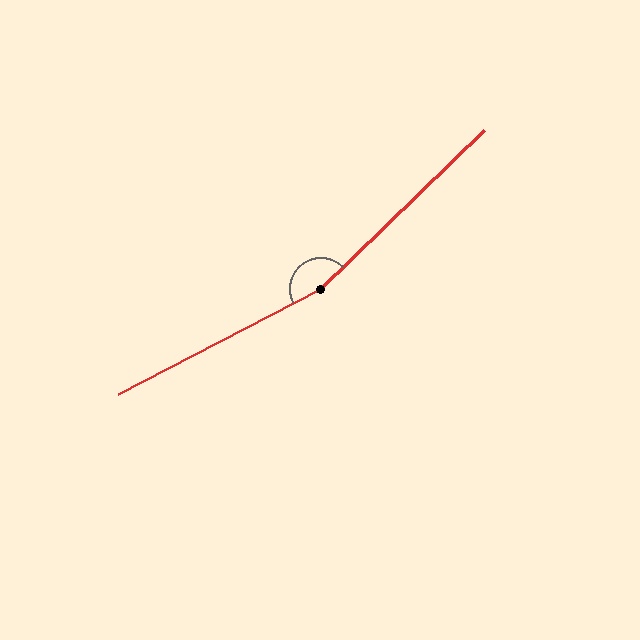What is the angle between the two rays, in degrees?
Approximately 163 degrees.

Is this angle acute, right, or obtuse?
It is obtuse.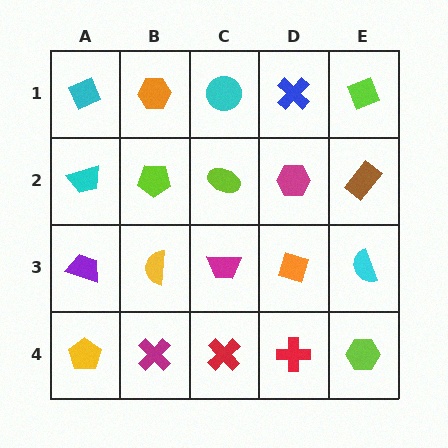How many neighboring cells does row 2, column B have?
4.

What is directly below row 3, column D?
A red cross.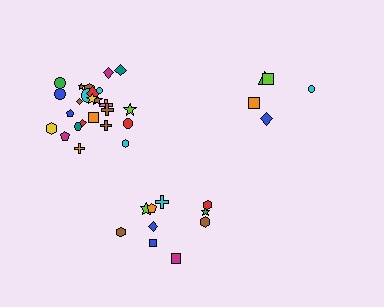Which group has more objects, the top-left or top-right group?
The top-left group.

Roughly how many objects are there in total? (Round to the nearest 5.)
Roughly 40 objects in total.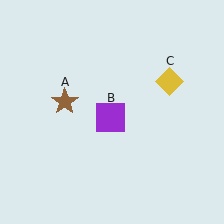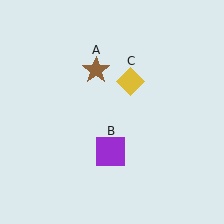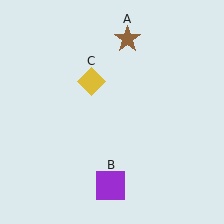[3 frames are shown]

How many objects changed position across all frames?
3 objects changed position: brown star (object A), purple square (object B), yellow diamond (object C).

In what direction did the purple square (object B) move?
The purple square (object B) moved down.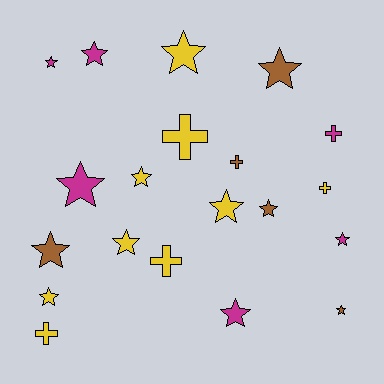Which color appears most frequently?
Yellow, with 9 objects.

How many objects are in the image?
There are 20 objects.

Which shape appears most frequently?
Star, with 14 objects.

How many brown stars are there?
There are 4 brown stars.